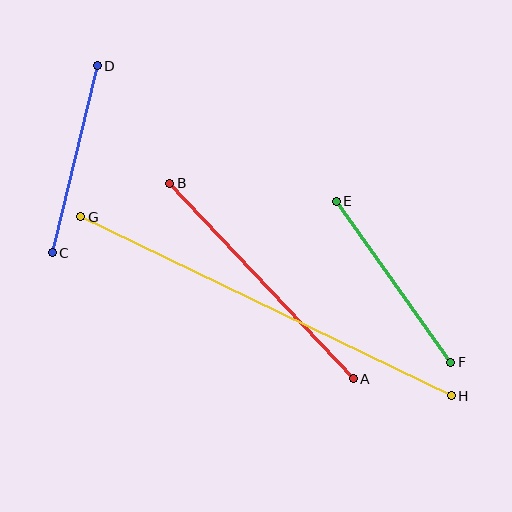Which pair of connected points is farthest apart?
Points G and H are farthest apart.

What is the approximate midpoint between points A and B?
The midpoint is at approximately (262, 281) pixels.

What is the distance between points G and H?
The distance is approximately 411 pixels.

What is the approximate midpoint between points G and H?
The midpoint is at approximately (266, 306) pixels.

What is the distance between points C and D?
The distance is approximately 192 pixels.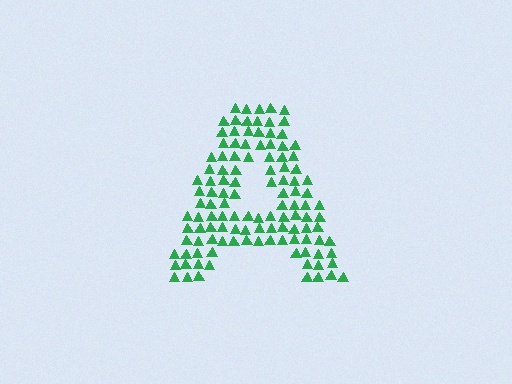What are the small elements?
The small elements are triangles.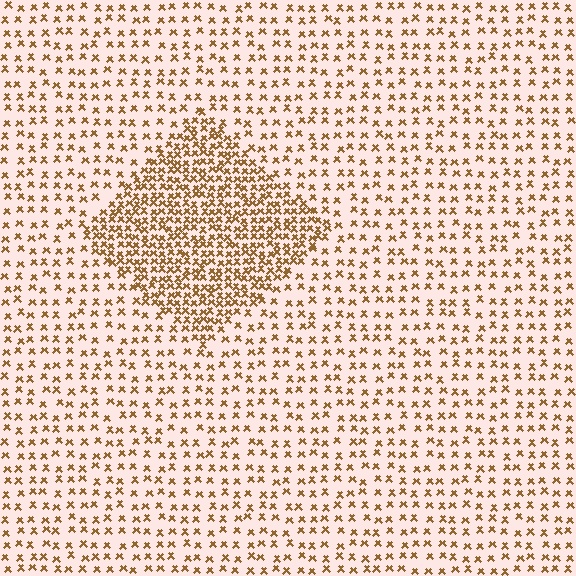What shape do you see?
I see a diamond.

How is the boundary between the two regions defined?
The boundary is defined by a change in element density (approximately 2.4x ratio). All elements are the same color, size, and shape.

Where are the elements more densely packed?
The elements are more densely packed inside the diamond boundary.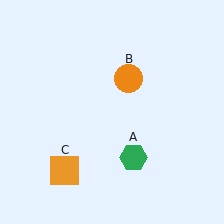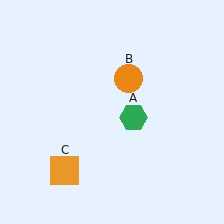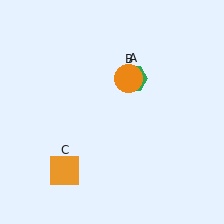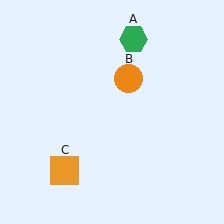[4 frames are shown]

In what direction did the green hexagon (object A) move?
The green hexagon (object A) moved up.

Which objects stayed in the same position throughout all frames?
Orange circle (object B) and orange square (object C) remained stationary.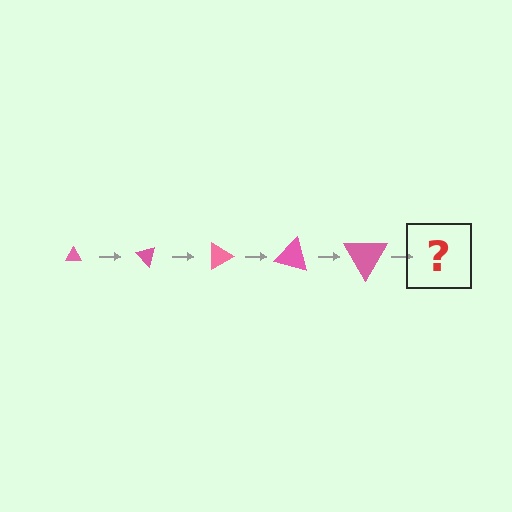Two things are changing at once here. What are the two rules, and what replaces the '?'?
The two rules are that the triangle grows larger each step and it rotates 45 degrees each step. The '?' should be a triangle, larger than the previous one and rotated 225 degrees from the start.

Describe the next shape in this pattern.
It should be a triangle, larger than the previous one and rotated 225 degrees from the start.